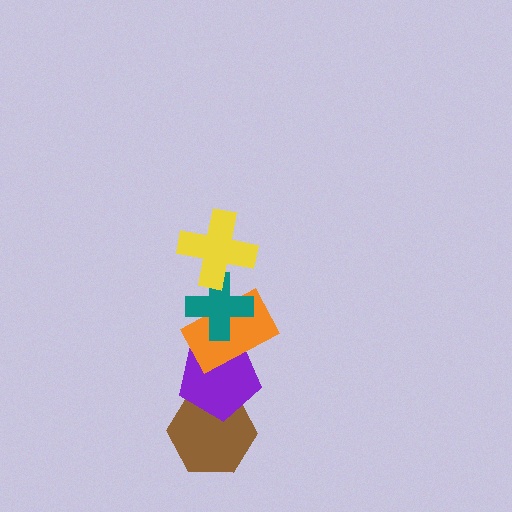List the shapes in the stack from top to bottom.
From top to bottom: the yellow cross, the teal cross, the orange rectangle, the purple pentagon, the brown hexagon.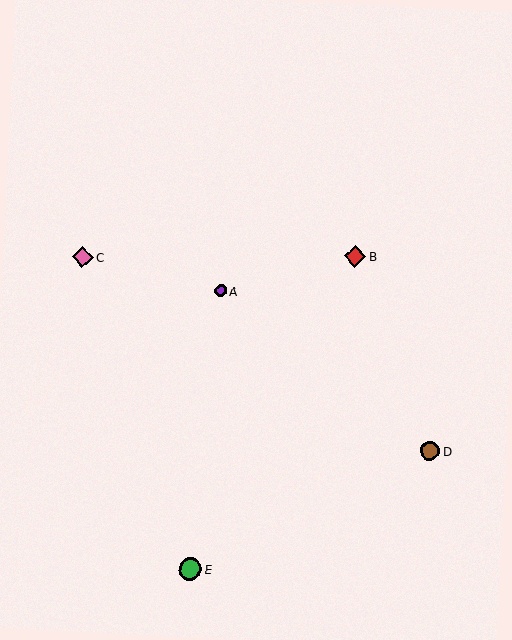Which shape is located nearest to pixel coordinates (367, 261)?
The red diamond (labeled B) at (355, 256) is nearest to that location.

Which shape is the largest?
The green circle (labeled E) is the largest.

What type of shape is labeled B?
Shape B is a red diamond.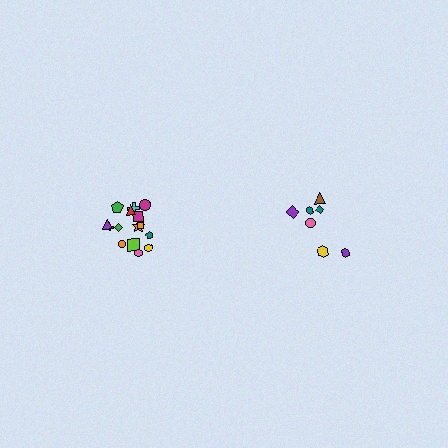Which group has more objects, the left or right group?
The left group.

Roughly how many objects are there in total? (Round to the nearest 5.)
Roughly 20 objects in total.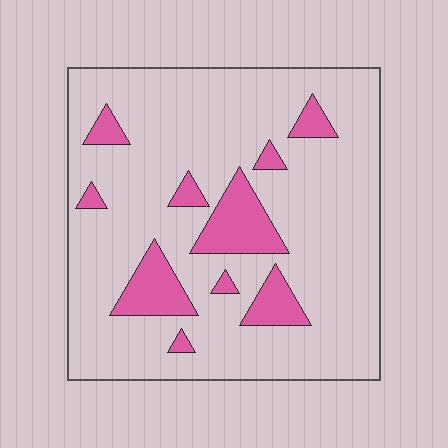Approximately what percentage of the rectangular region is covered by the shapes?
Approximately 15%.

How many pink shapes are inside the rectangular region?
10.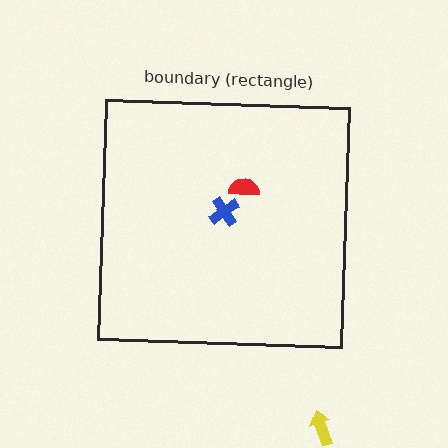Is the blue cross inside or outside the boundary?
Inside.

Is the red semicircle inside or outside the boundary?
Inside.